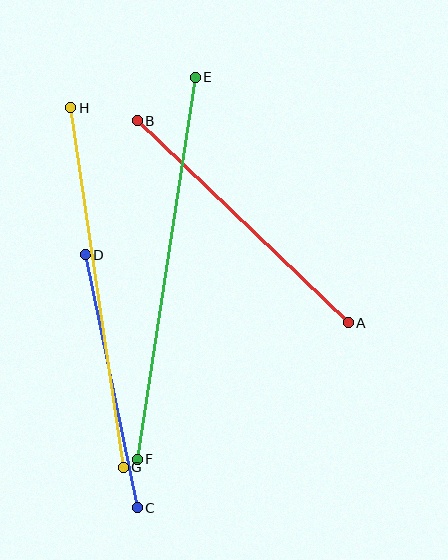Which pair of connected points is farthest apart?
Points E and F are farthest apart.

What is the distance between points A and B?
The distance is approximately 292 pixels.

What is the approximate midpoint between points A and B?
The midpoint is at approximately (243, 222) pixels.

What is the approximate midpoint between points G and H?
The midpoint is at approximately (97, 288) pixels.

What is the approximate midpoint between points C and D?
The midpoint is at approximately (111, 381) pixels.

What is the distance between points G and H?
The distance is approximately 363 pixels.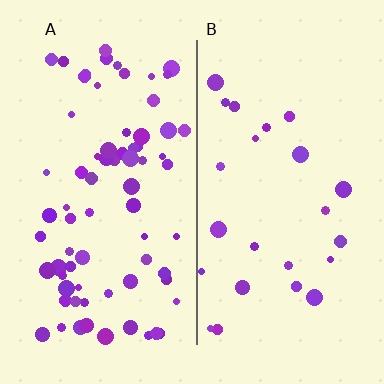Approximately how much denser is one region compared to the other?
Approximately 3.0× — region A over region B.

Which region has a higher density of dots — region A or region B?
A (the left).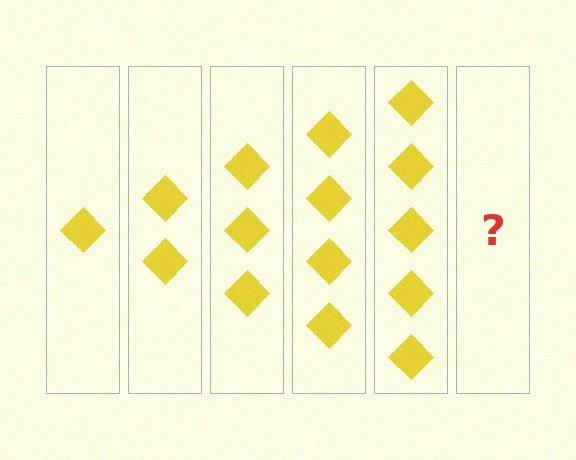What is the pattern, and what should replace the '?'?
The pattern is that each step adds one more diamond. The '?' should be 6 diamonds.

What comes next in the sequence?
The next element should be 6 diamonds.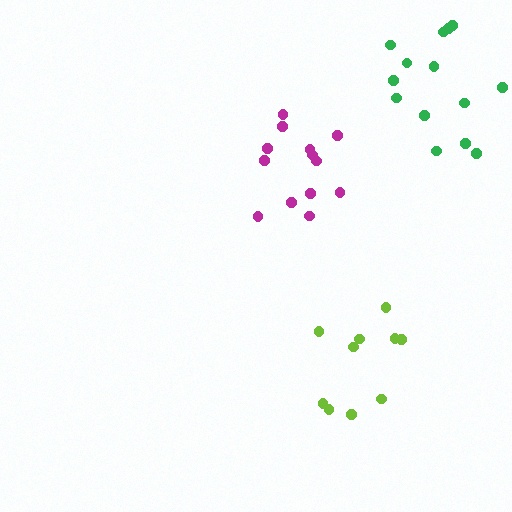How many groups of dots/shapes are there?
There are 3 groups.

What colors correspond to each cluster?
The clusters are colored: magenta, lime, green.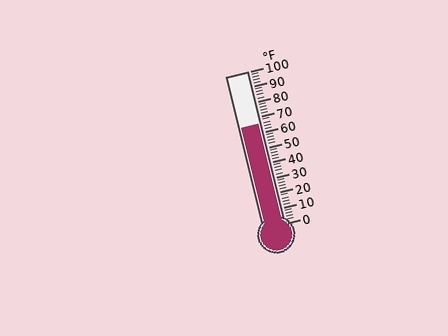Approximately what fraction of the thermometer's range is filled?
The thermometer is filled to approximately 65% of its range.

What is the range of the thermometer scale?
The thermometer scale ranges from 0°F to 100°F.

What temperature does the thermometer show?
The thermometer shows approximately 66°F.